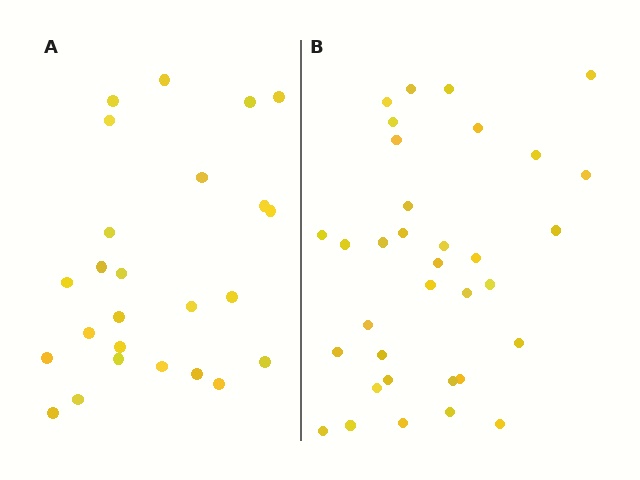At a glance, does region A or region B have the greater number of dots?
Region B (the right region) has more dots.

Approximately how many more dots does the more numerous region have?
Region B has roughly 8 or so more dots than region A.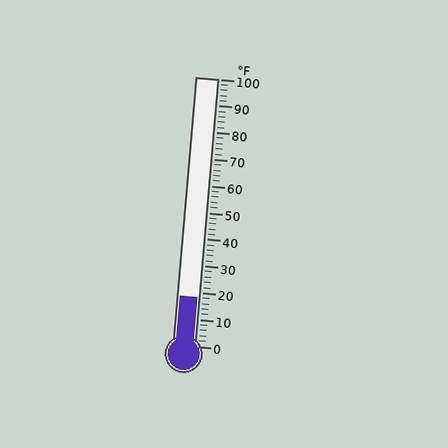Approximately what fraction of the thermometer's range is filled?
The thermometer is filled to approximately 20% of its range.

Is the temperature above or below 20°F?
The temperature is below 20°F.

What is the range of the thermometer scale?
The thermometer scale ranges from 0°F to 100°F.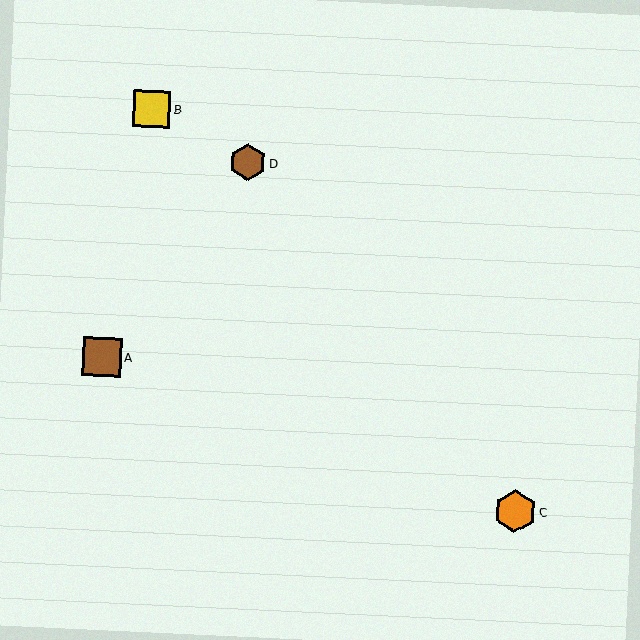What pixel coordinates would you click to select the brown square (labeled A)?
Click at (102, 357) to select the brown square A.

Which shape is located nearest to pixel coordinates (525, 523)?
The orange hexagon (labeled C) at (515, 511) is nearest to that location.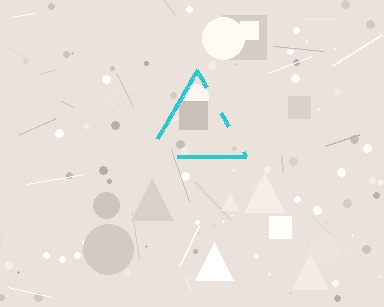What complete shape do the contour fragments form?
The contour fragments form a triangle.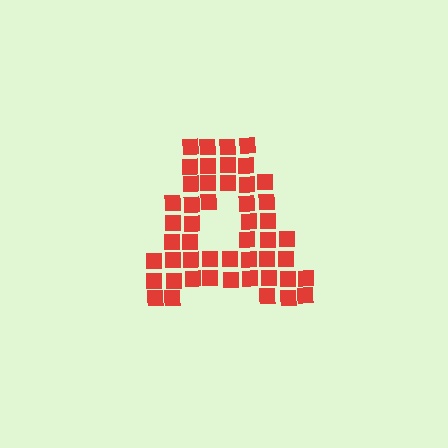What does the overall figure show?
The overall figure shows the letter A.